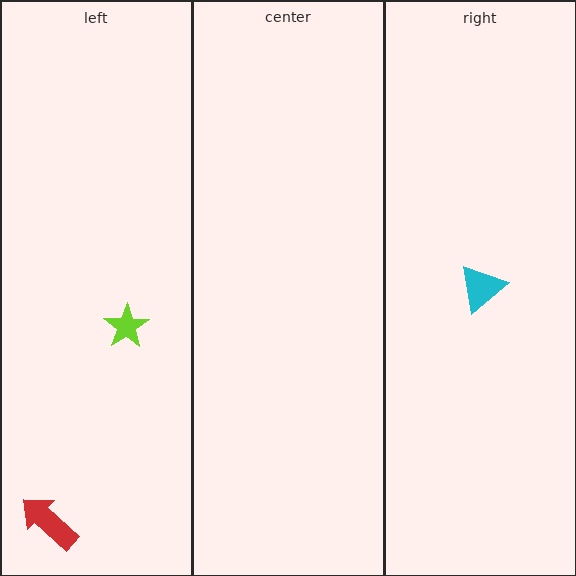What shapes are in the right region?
The cyan triangle.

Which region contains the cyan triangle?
The right region.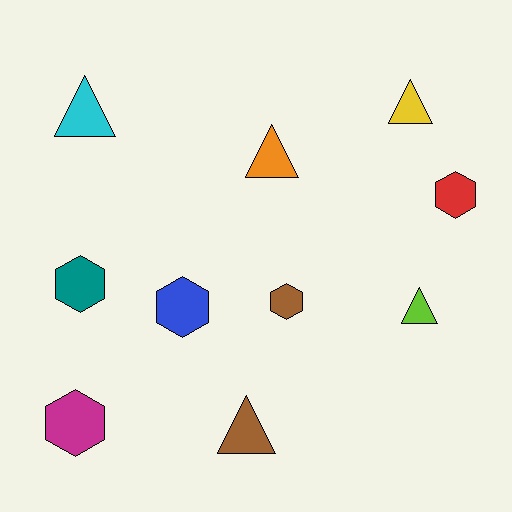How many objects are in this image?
There are 10 objects.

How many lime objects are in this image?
There is 1 lime object.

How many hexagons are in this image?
There are 5 hexagons.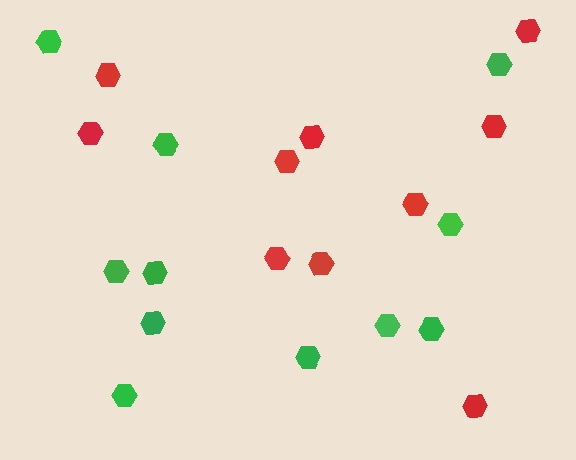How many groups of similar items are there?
There are 2 groups: one group of green hexagons (11) and one group of red hexagons (10).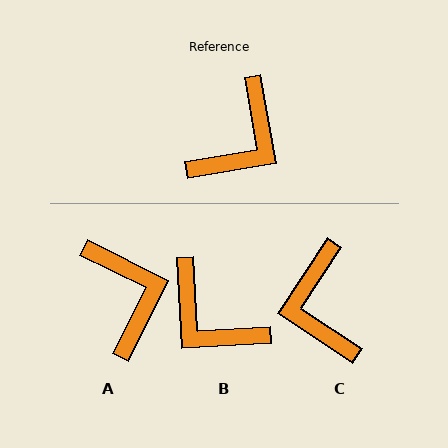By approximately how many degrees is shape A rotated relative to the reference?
Approximately 54 degrees counter-clockwise.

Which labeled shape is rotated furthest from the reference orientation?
C, about 133 degrees away.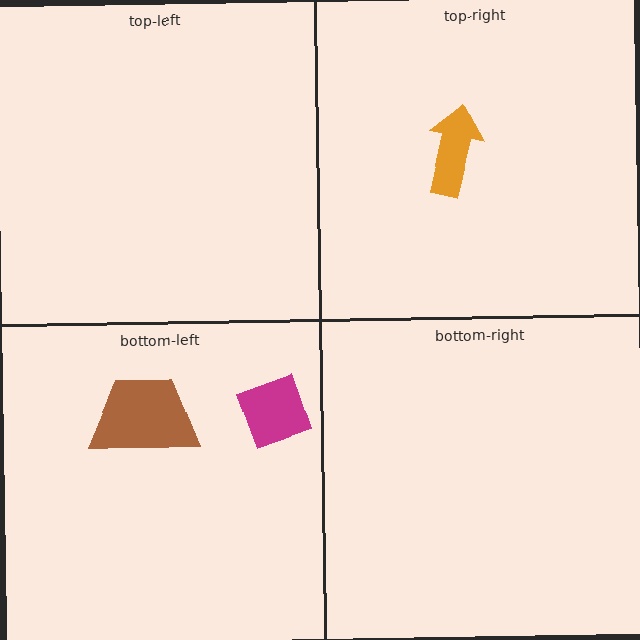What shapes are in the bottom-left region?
The brown trapezoid, the magenta diamond.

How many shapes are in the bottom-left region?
2.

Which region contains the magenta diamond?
The bottom-left region.